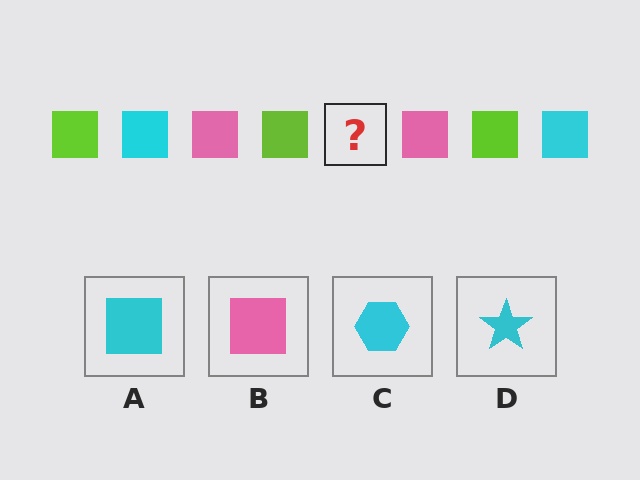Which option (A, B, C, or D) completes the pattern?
A.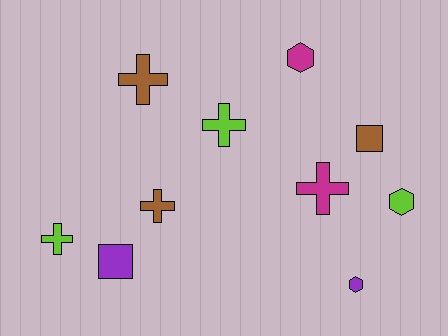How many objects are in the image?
There are 10 objects.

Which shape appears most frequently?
Cross, with 5 objects.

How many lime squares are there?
There are no lime squares.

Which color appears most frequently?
Lime, with 3 objects.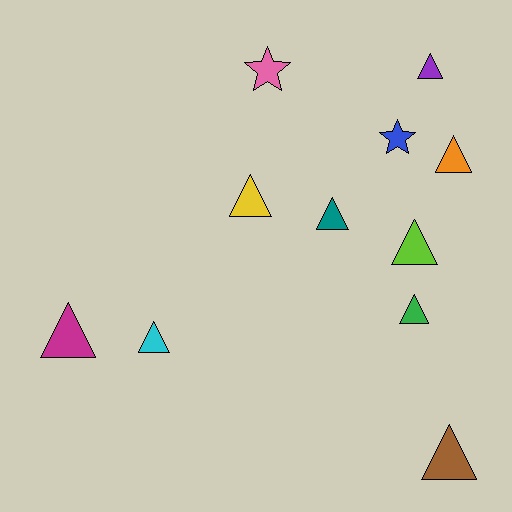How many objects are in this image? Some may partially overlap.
There are 11 objects.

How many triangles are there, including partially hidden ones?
There are 9 triangles.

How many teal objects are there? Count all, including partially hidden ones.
There is 1 teal object.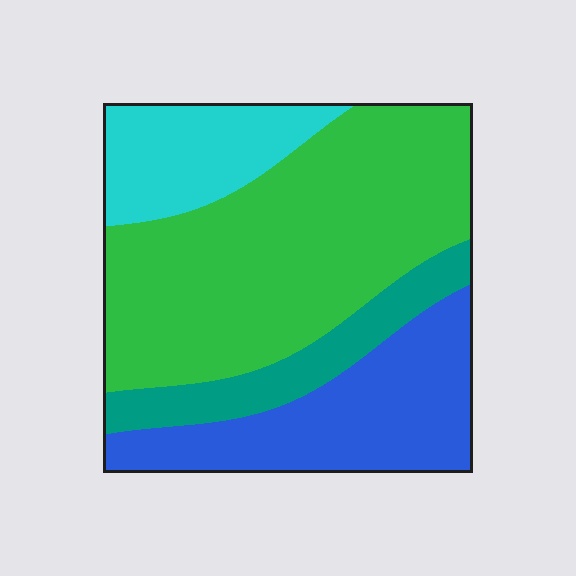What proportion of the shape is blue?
Blue covers around 25% of the shape.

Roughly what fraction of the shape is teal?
Teal covers roughly 10% of the shape.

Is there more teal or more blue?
Blue.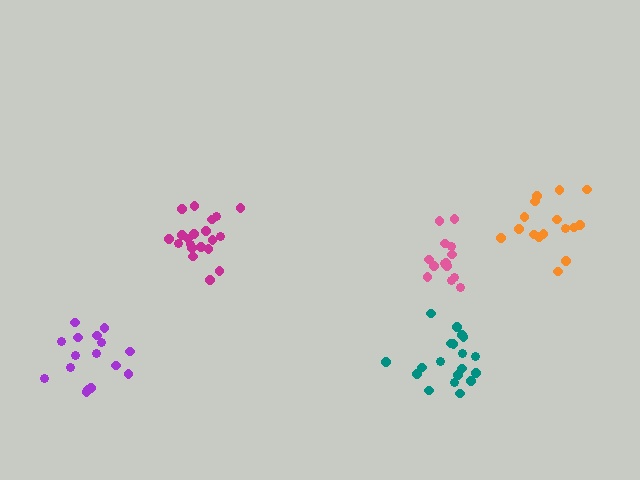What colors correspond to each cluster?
The clusters are colored: teal, pink, magenta, orange, purple.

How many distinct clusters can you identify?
There are 5 distinct clusters.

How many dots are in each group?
Group 1: 19 dots, Group 2: 14 dots, Group 3: 20 dots, Group 4: 16 dots, Group 5: 16 dots (85 total).